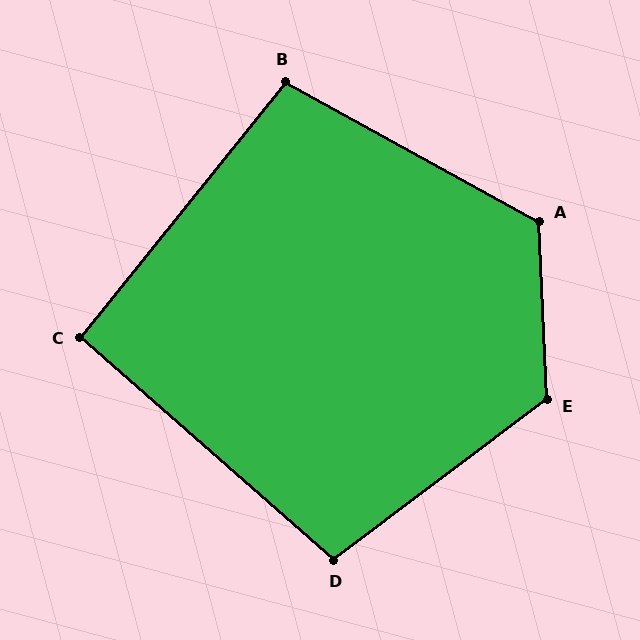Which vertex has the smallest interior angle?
C, at approximately 92 degrees.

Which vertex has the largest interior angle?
E, at approximately 125 degrees.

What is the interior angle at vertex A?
Approximately 121 degrees (obtuse).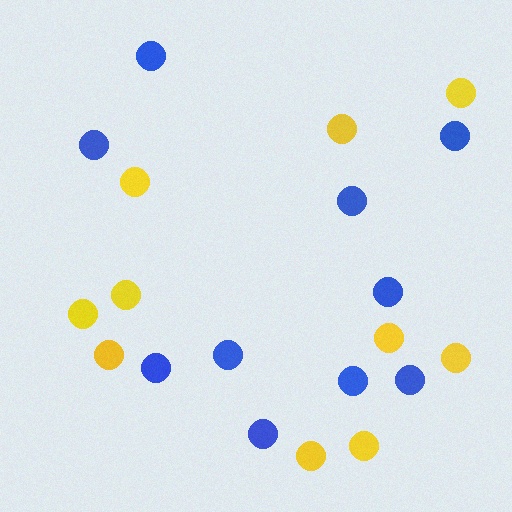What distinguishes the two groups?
There are 2 groups: one group of yellow circles (10) and one group of blue circles (10).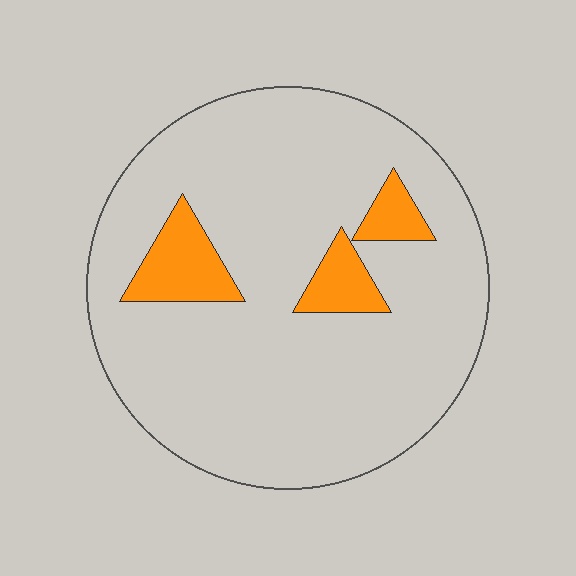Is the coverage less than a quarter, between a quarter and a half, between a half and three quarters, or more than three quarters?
Less than a quarter.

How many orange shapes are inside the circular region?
3.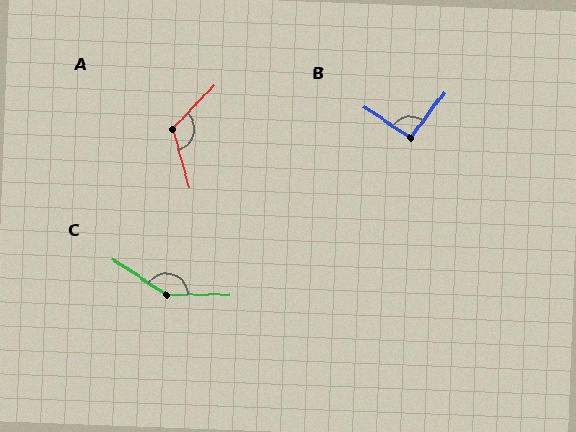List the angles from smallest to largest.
B (93°), A (121°), C (146°).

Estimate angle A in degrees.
Approximately 121 degrees.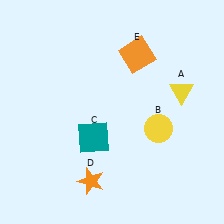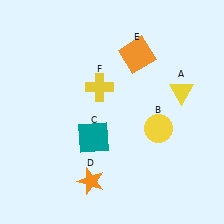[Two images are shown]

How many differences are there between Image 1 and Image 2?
There is 1 difference between the two images.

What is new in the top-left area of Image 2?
A yellow cross (F) was added in the top-left area of Image 2.